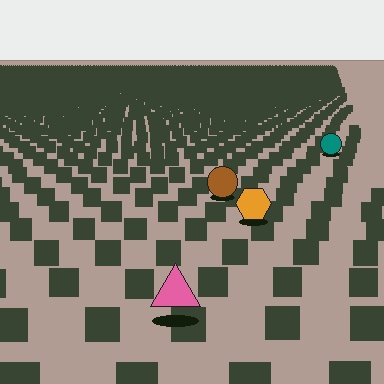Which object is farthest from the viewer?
The teal circle is farthest from the viewer. It appears smaller and the ground texture around it is denser.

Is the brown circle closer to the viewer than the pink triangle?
No. The pink triangle is closer — you can tell from the texture gradient: the ground texture is coarser near it.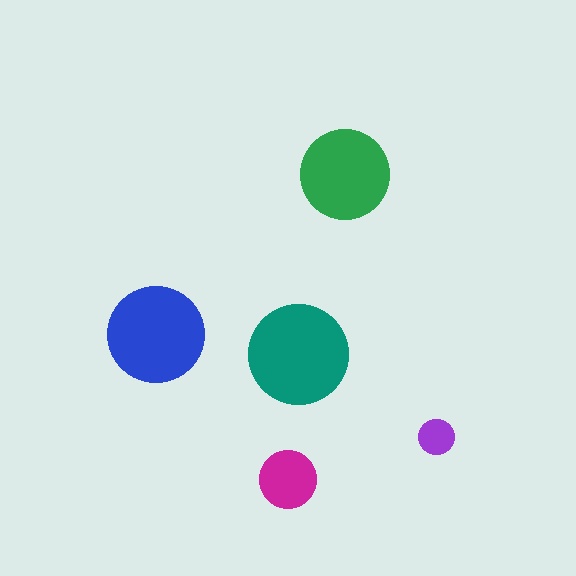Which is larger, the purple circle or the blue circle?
The blue one.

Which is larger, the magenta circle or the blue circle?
The blue one.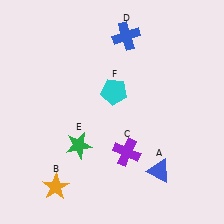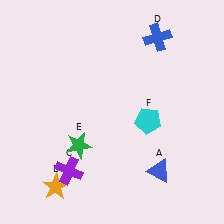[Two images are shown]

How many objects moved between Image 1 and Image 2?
3 objects moved between the two images.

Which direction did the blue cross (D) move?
The blue cross (D) moved right.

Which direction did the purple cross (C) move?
The purple cross (C) moved left.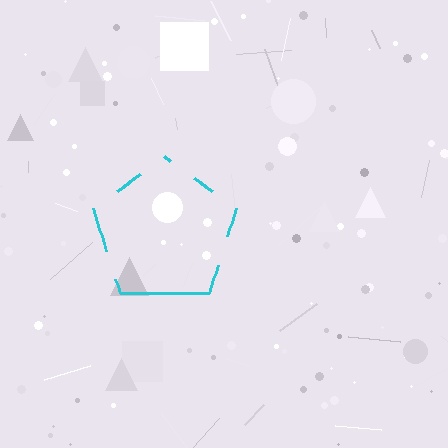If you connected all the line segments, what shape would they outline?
They would outline a pentagon.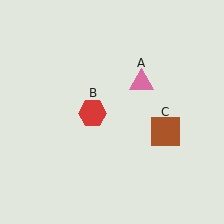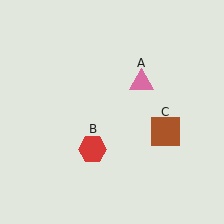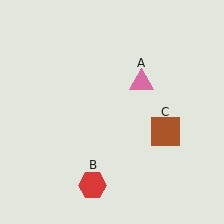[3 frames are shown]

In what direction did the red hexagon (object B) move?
The red hexagon (object B) moved down.